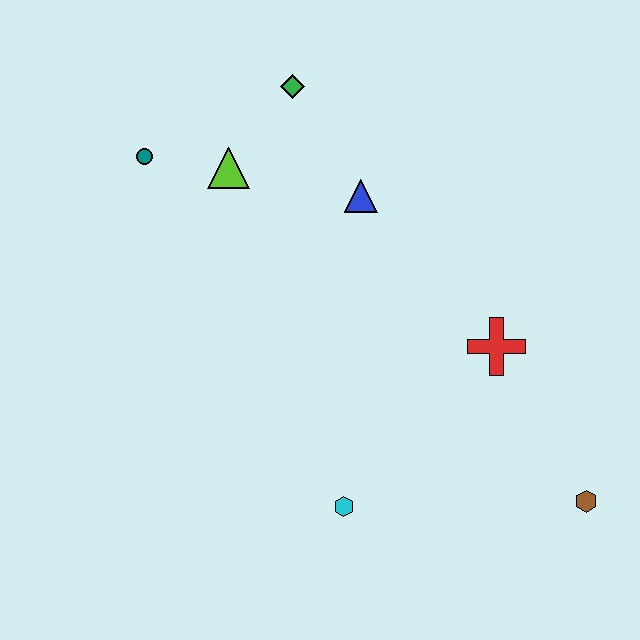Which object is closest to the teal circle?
The lime triangle is closest to the teal circle.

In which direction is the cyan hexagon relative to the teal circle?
The cyan hexagon is below the teal circle.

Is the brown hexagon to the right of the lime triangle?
Yes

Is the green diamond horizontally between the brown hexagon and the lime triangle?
Yes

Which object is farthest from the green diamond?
The brown hexagon is farthest from the green diamond.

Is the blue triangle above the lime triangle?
No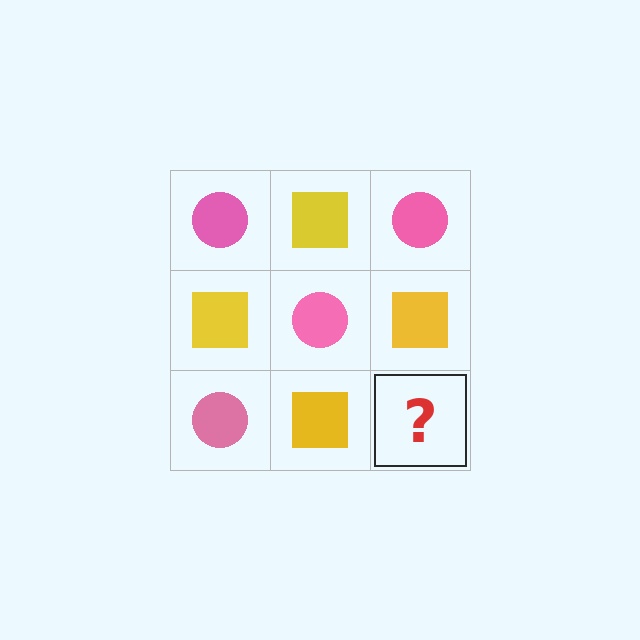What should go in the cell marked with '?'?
The missing cell should contain a pink circle.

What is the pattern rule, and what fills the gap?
The rule is that it alternates pink circle and yellow square in a checkerboard pattern. The gap should be filled with a pink circle.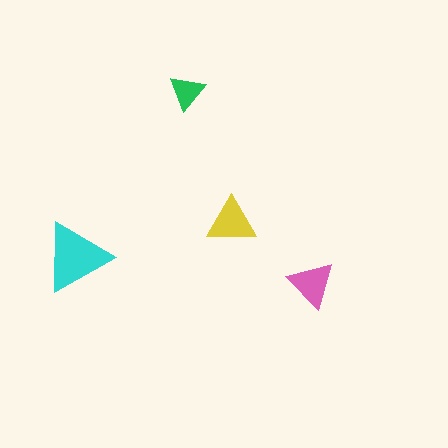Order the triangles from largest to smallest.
the cyan one, the yellow one, the pink one, the green one.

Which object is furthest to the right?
The pink triangle is rightmost.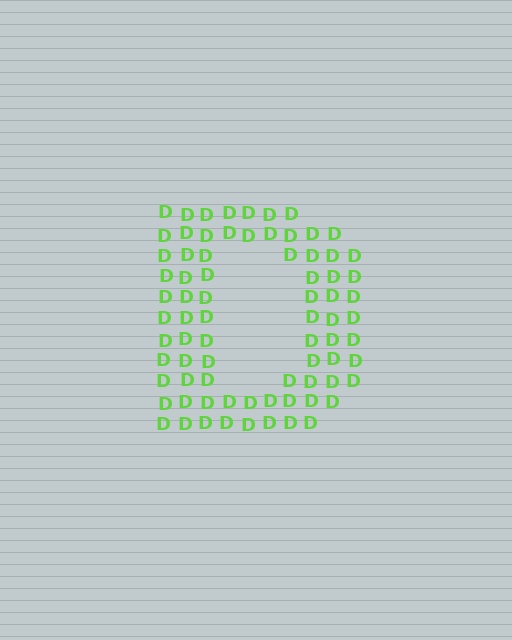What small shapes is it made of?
It is made of small letter D's.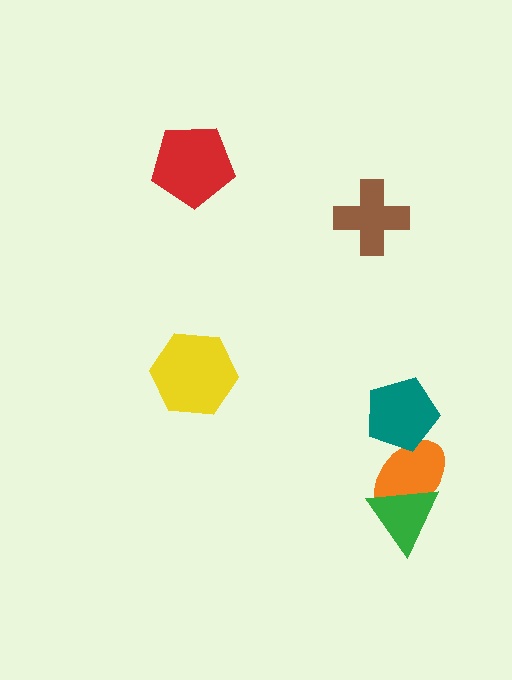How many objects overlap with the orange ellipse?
2 objects overlap with the orange ellipse.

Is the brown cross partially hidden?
No, no other shape covers it.